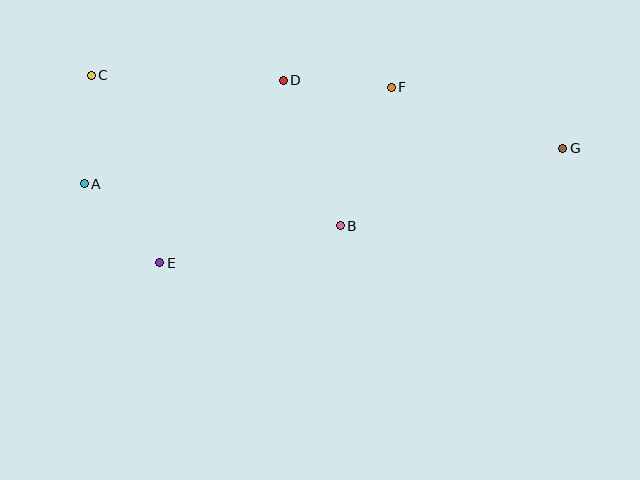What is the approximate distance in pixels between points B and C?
The distance between B and C is approximately 291 pixels.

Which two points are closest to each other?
Points D and F are closest to each other.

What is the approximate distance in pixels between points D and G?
The distance between D and G is approximately 288 pixels.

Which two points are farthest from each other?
Points A and G are farthest from each other.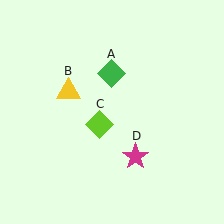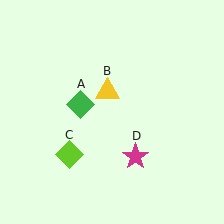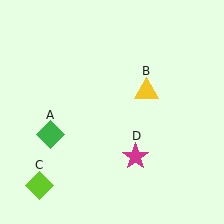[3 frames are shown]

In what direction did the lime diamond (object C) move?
The lime diamond (object C) moved down and to the left.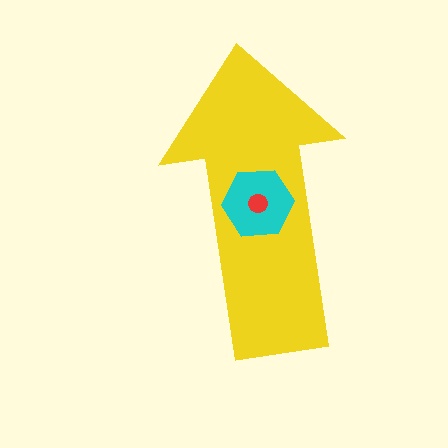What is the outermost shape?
The yellow arrow.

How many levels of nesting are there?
3.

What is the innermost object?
The red circle.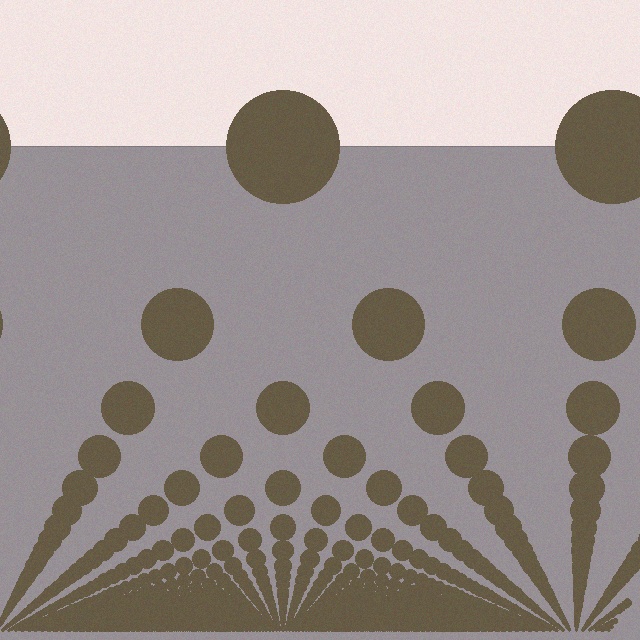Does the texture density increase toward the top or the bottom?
Density increases toward the bottom.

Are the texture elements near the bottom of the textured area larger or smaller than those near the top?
Smaller. The gradient is inverted — elements near the bottom are smaller and denser.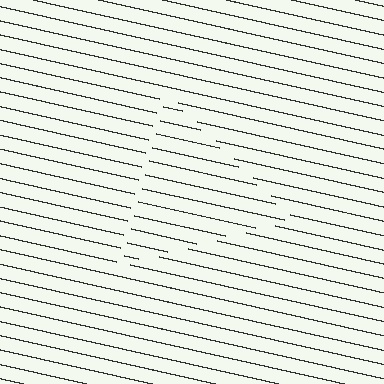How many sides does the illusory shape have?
3 sides — the line-ends trace a triangle.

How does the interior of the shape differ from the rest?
The interior of the shape contains the same grating, shifted by half a period — the contour is defined by the phase discontinuity where line-ends from the inner and outer gratings abut.